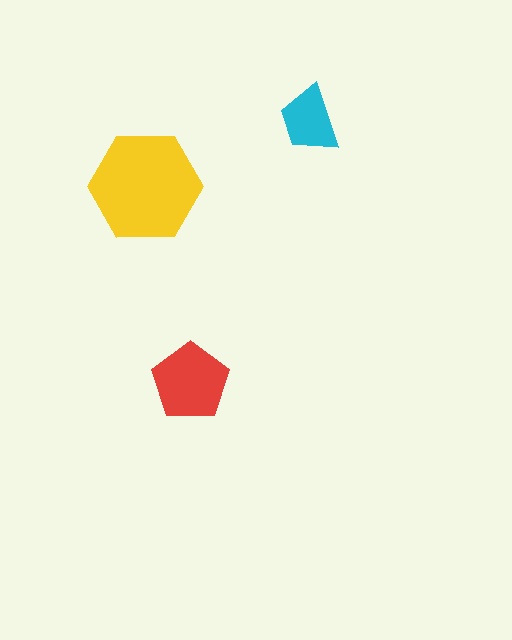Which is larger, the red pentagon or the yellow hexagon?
The yellow hexagon.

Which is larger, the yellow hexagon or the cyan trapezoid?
The yellow hexagon.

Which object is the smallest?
The cyan trapezoid.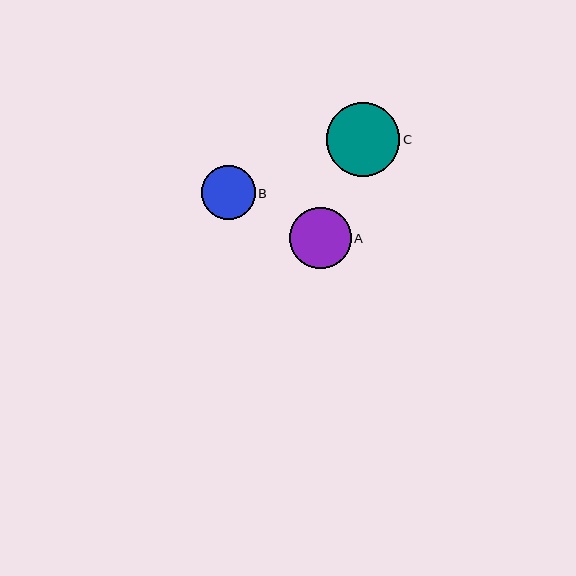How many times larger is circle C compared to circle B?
Circle C is approximately 1.4 times the size of circle B.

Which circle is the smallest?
Circle B is the smallest with a size of approximately 54 pixels.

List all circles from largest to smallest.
From largest to smallest: C, A, B.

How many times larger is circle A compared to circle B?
Circle A is approximately 1.1 times the size of circle B.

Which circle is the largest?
Circle C is the largest with a size of approximately 73 pixels.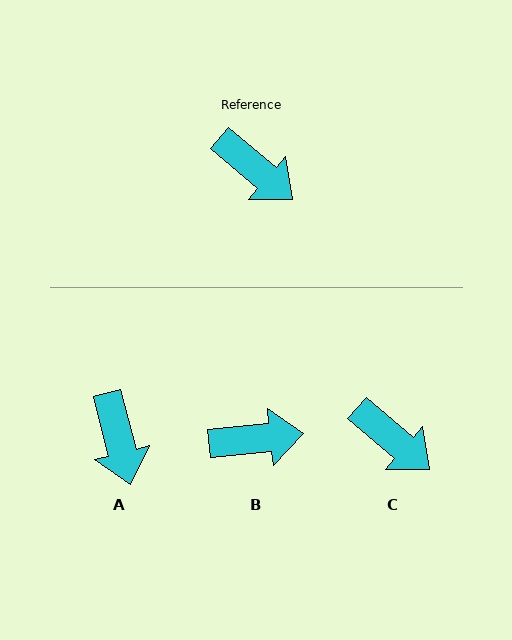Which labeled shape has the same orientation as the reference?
C.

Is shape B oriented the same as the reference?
No, it is off by about 46 degrees.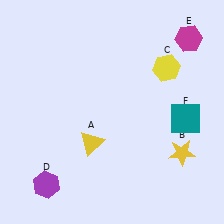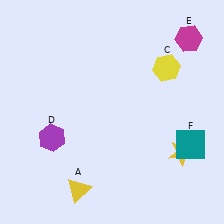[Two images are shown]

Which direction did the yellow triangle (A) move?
The yellow triangle (A) moved down.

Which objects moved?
The objects that moved are: the yellow triangle (A), the purple hexagon (D), the teal square (F).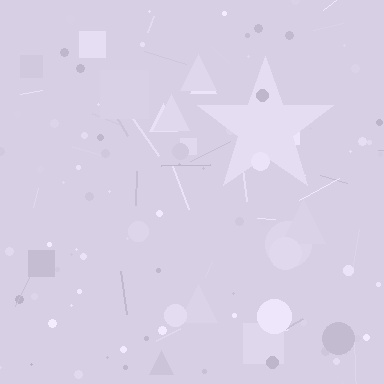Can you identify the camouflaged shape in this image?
The camouflaged shape is a star.